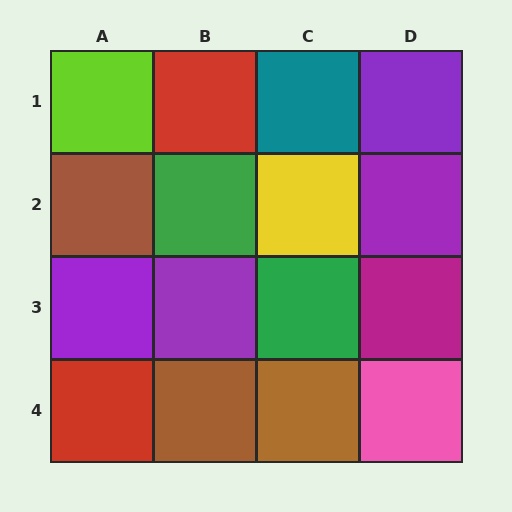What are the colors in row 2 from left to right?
Brown, green, yellow, purple.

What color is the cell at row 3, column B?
Purple.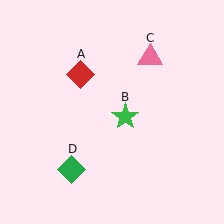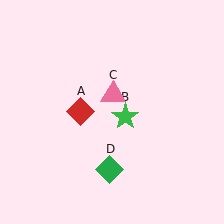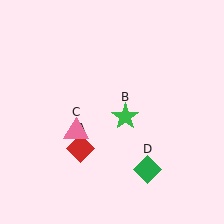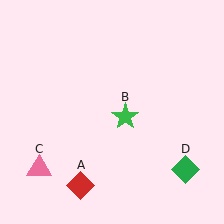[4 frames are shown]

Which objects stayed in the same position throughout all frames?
Green star (object B) remained stationary.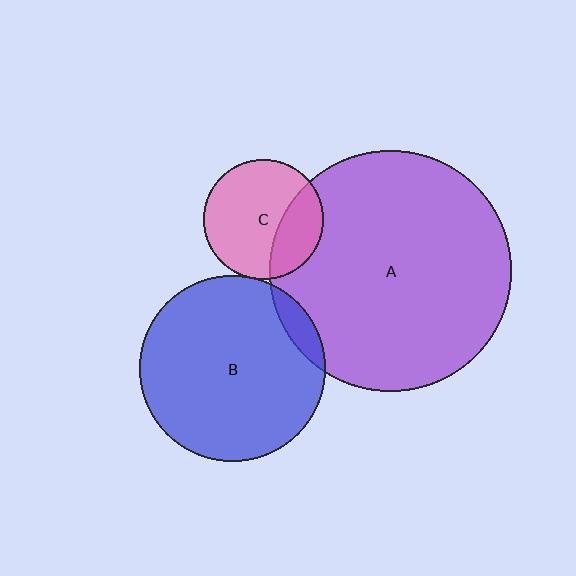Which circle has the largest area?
Circle A (purple).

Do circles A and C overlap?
Yes.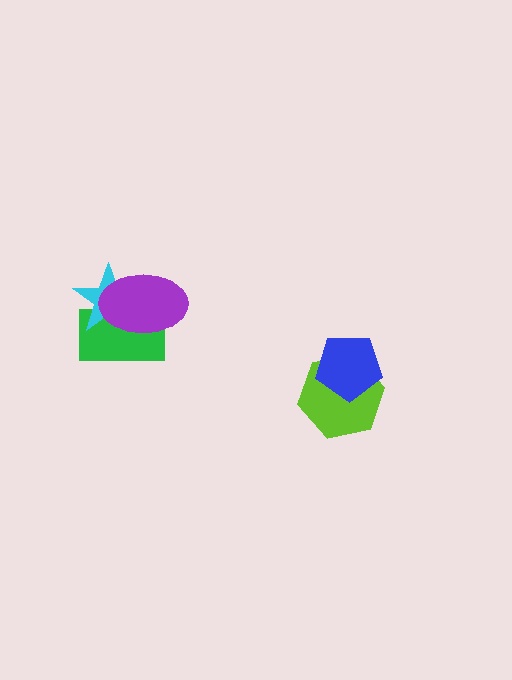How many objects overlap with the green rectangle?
2 objects overlap with the green rectangle.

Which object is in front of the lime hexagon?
The blue pentagon is in front of the lime hexagon.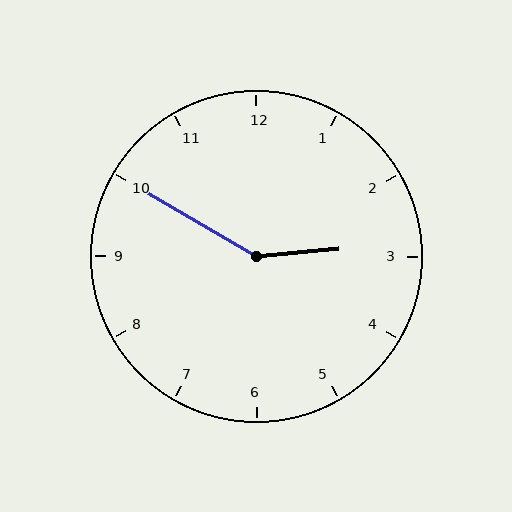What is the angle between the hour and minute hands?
Approximately 145 degrees.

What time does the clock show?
2:50.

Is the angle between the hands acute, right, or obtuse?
It is obtuse.